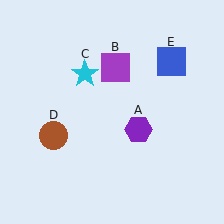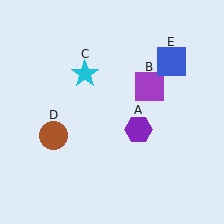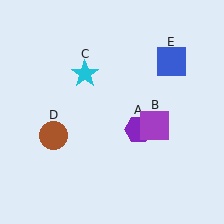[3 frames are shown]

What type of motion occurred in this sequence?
The purple square (object B) rotated clockwise around the center of the scene.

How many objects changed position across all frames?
1 object changed position: purple square (object B).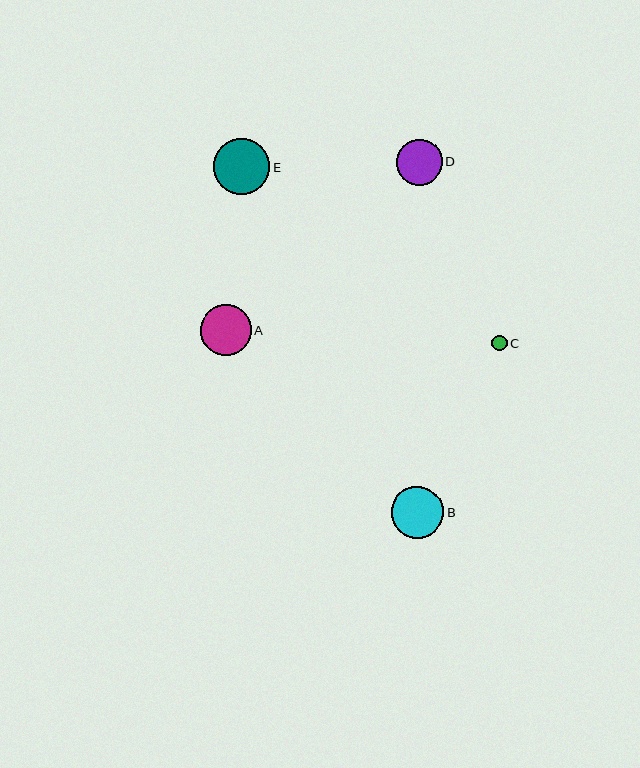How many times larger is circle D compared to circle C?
Circle D is approximately 3.0 times the size of circle C.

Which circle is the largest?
Circle E is the largest with a size of approximately 57 pixels.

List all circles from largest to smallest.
From largest to smallest: E, B, A, D, C.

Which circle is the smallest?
Circle C is the smallest with a size of approximately 16 pixels.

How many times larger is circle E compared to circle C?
Circle E is approximately 3.6 times the size of circle C.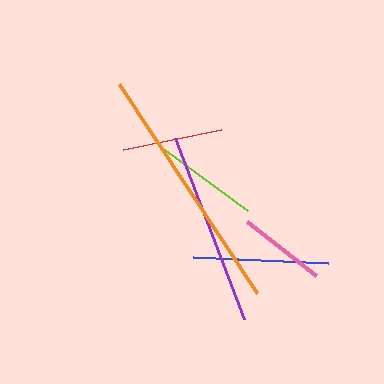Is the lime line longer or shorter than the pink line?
The lime line is longer than the pink line.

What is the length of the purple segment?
The purple segment is approximately 193 pixels long.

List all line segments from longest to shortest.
From longest to shortest: orange, purple, blue, lime, red, pink.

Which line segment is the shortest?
The pink line is the shortest at approximately 88 pixels.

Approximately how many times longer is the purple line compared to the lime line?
The purple line is approximately 1.9 times the length of the lime line.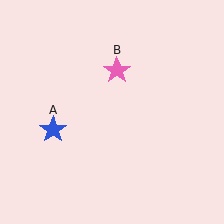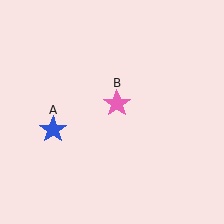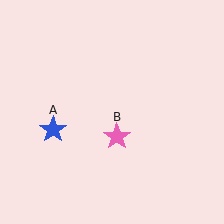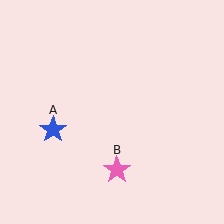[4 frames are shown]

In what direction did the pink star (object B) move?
The pink star (object B) moved down.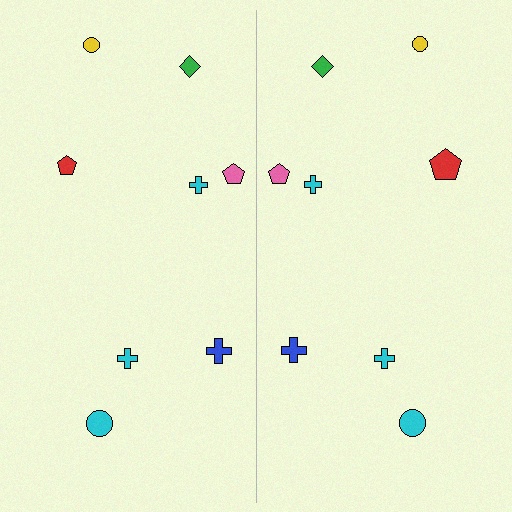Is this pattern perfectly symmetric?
No, the pattern is not perfectly symmetric. The red pentagon on the right side has a different size than its mirror counterpart.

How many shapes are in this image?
There are 16 shapes in this image.